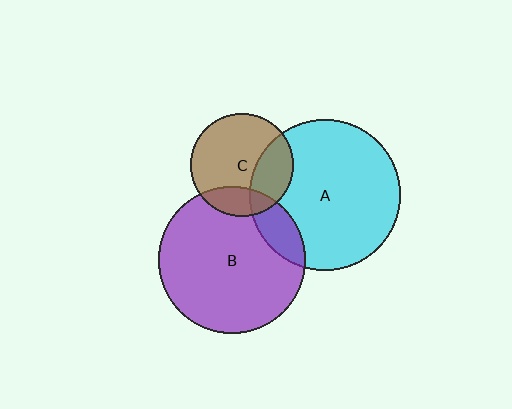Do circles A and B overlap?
Yes.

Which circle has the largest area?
Circle A (cyan).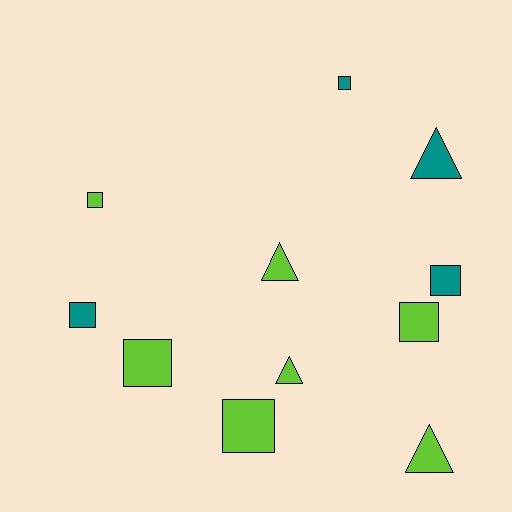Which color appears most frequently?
Lime, with 7 objects.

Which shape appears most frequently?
Square, with 7 objects.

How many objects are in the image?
There are 11 objects.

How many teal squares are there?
There are 3 teal squares.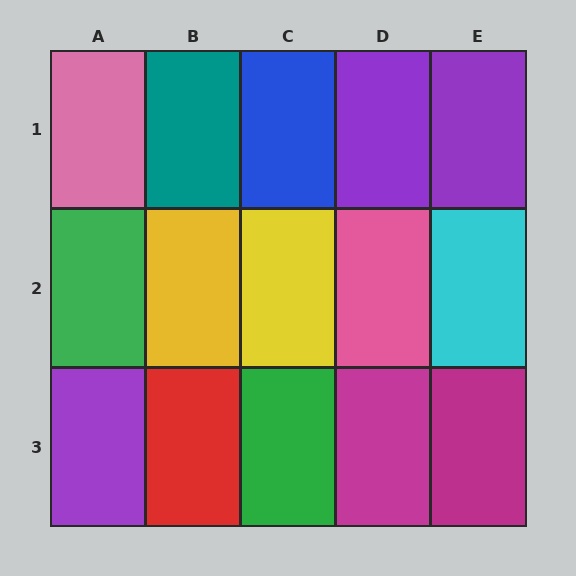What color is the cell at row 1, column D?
Purple.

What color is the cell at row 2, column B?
Yellow.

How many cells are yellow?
2 cells are yellow.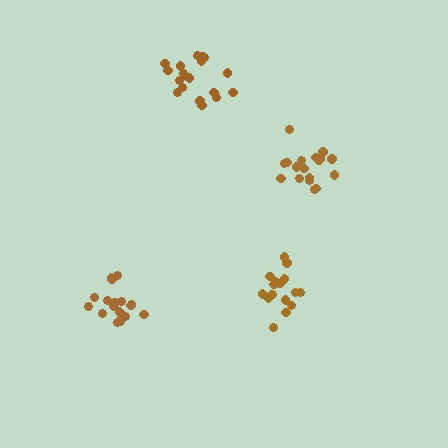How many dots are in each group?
Group 1: 19 dots, Group 2: 20 dots, Group 3: 20 dots, Group 4: 17 dots (76 total).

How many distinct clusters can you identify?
There are 4 distinct clusters.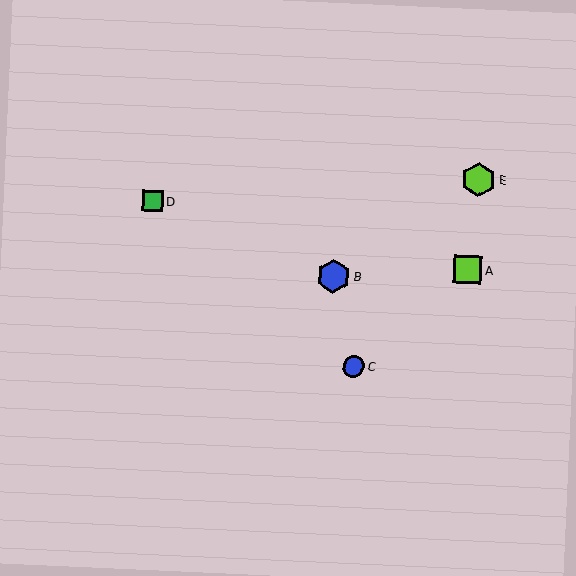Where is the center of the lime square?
The center of the lime square is at (468, 270).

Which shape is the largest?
The lime hexagon (labeled E) is the largest.